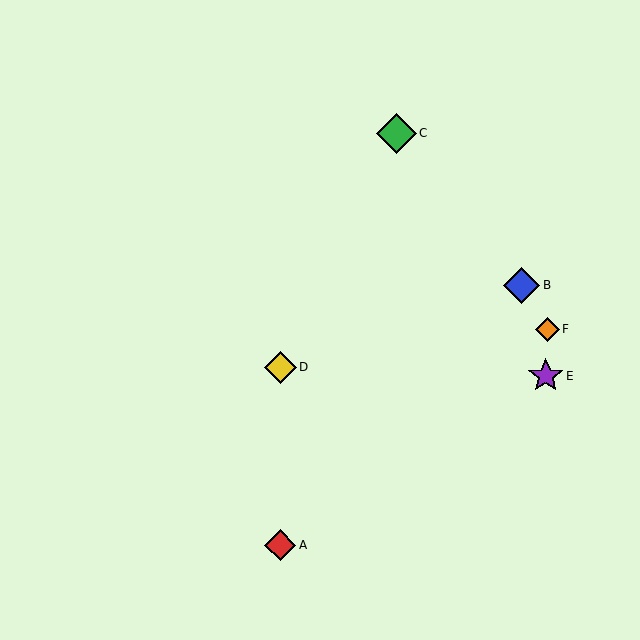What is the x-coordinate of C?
Object C is at x≈396.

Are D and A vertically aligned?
Yes, both are at x≈280.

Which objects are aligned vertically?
Objects A, D are aligned vertically.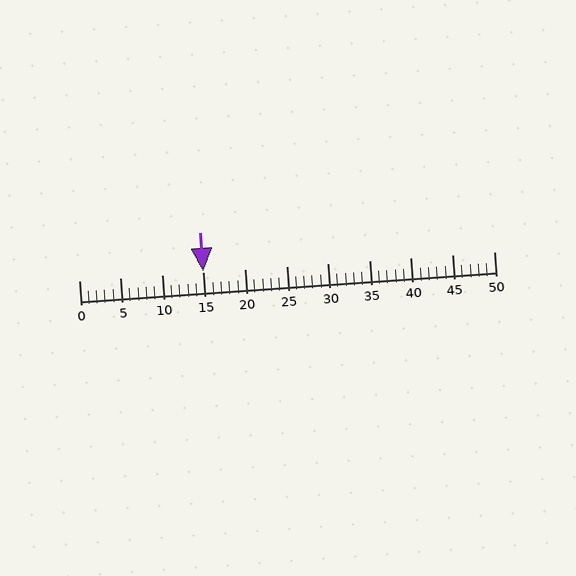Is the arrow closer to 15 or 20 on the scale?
The arrow is closer to 15.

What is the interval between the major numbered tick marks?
The major tick marks are spaced 5 units apart.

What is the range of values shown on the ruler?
The ruler shows values from 0 to 50.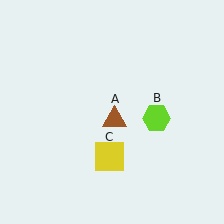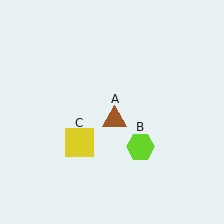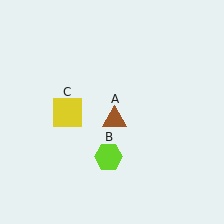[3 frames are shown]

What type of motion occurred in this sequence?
The lime hexagon (object B), yellow square (object C) rotated clockwise around the center of the scene.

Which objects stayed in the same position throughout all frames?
Brown triangle (object A) remained stationary.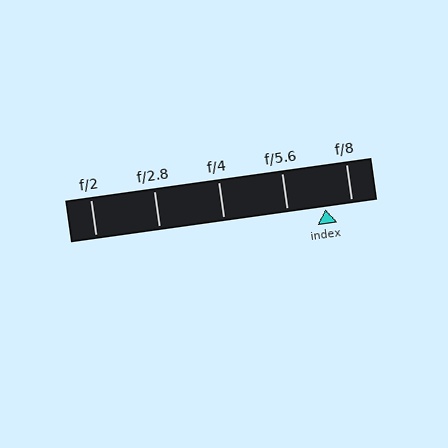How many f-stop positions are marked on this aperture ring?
There are 5 f-stop positions marked.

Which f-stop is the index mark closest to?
The index mark is closest to f/8.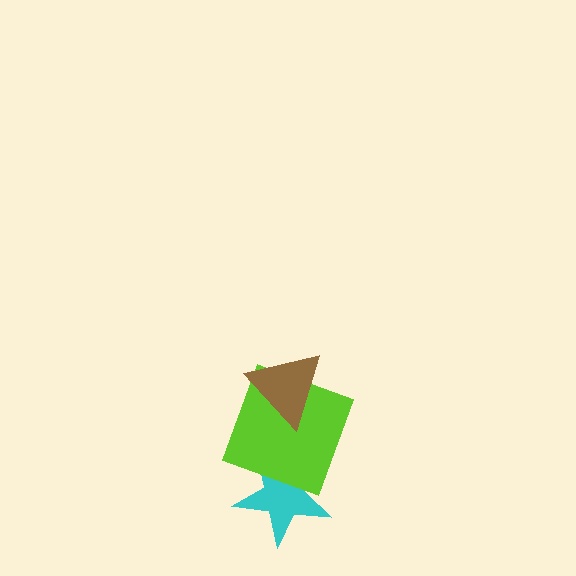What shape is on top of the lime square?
The brown triangle is on top of the lime square.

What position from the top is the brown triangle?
The brown triangle is 1st from the top.